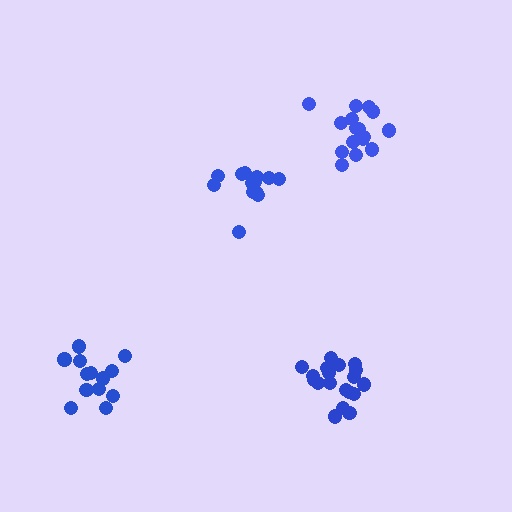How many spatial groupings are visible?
There are 4 spatial groupings.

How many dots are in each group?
Group 1: 16 dots, Group 2: 13 dots, Group 3: 19 dots, Group 4: 13 dots (61 total).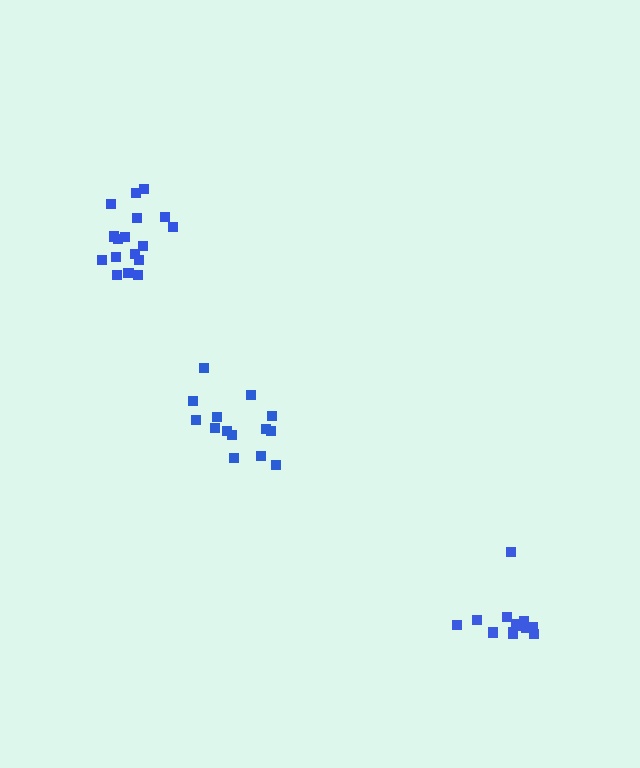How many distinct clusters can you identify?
There are 3 distinct clusters.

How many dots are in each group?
Group 1: 13 dots, Group 2: 14 dots, Group 3: 18 dots (45 total).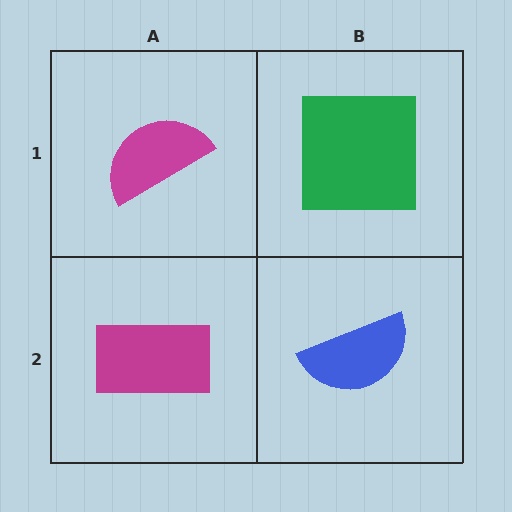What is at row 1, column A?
A magenta semicircle.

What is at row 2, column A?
A magenta rectangle.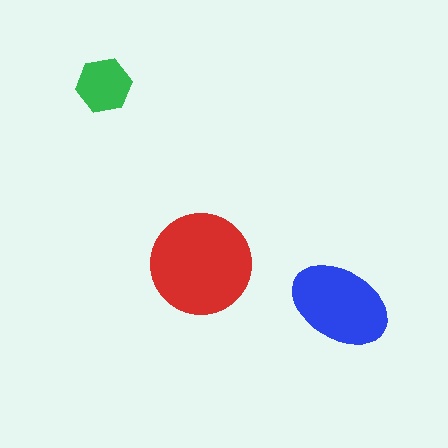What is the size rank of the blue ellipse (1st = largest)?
2nd.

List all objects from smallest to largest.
The green hexagon, the blue ellipse, the red circle.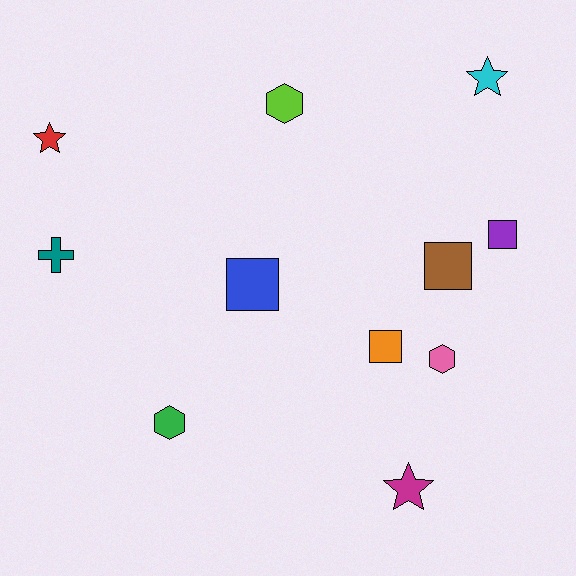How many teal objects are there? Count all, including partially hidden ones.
There is 1 teal object.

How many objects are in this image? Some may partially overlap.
There are 11 objects.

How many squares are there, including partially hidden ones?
There are 4 squares.